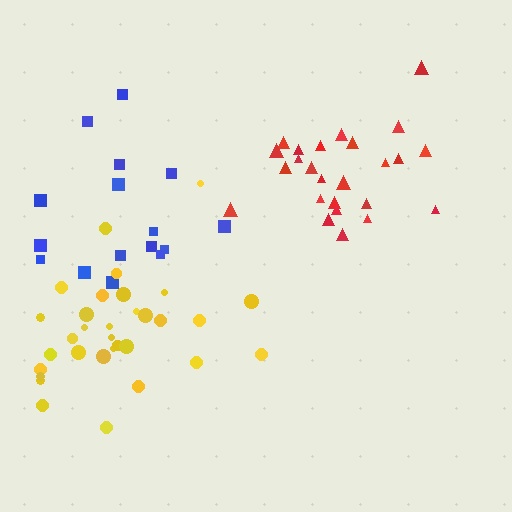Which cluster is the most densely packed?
Yellow.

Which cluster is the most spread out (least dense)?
Blue.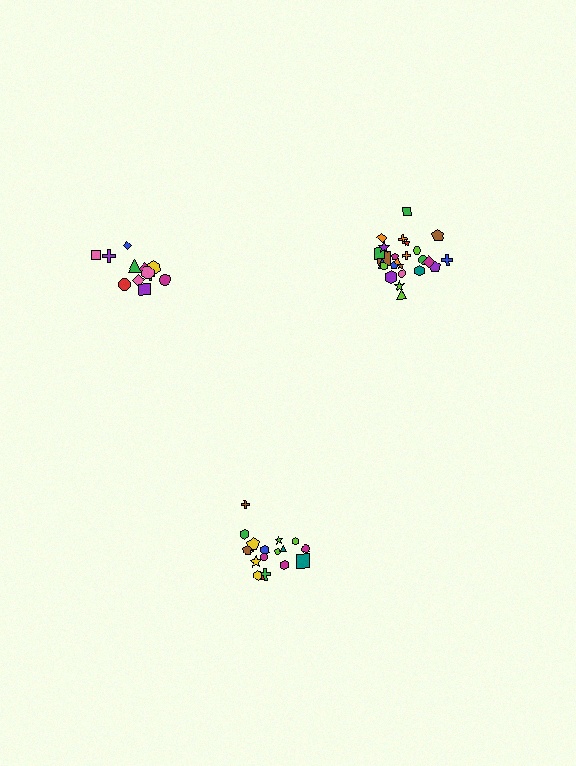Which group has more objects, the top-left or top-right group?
The top-right group.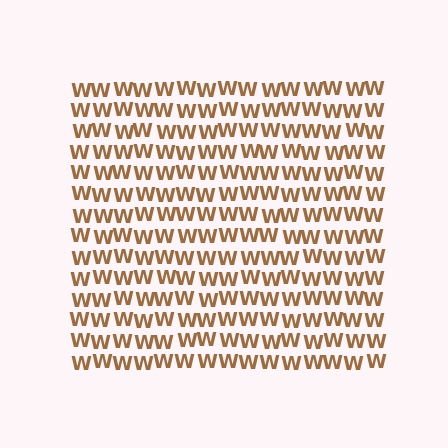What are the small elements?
The small elements are letter W's.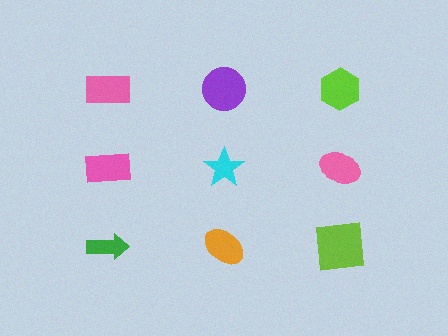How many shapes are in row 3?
3 shapes.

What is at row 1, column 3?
A lime hexagon.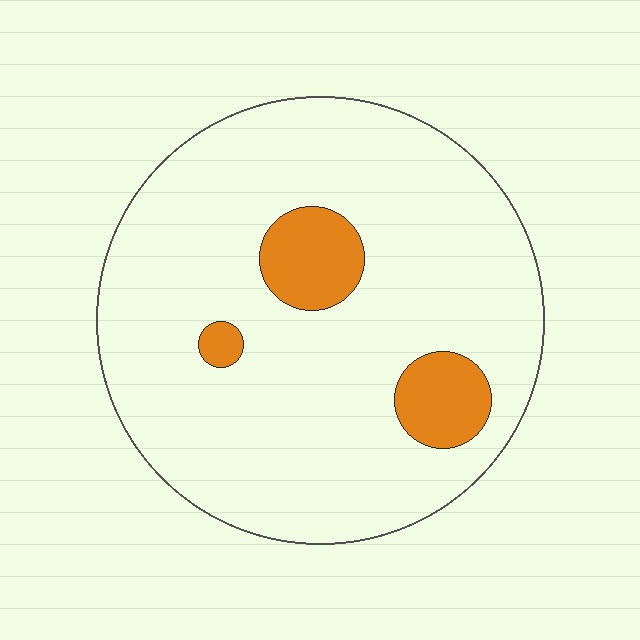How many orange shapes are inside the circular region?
3.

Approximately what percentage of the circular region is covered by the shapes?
Approximately 10%.